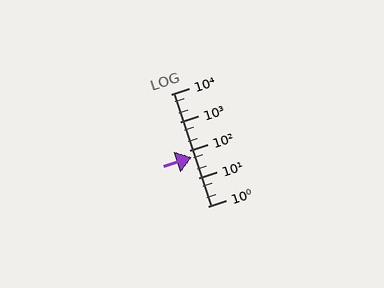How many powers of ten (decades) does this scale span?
The scale spans 4 decades, from 1 to 10000.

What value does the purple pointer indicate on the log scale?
The pointer indicates approximately 56.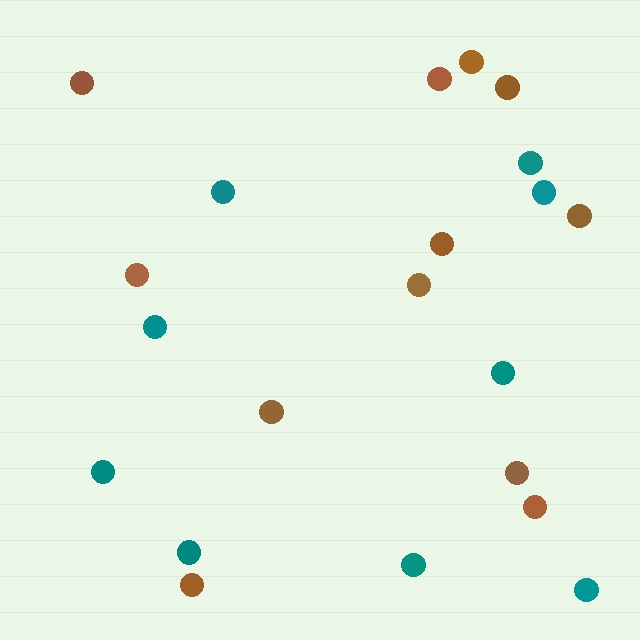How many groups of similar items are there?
There are 2 groups: one group of brown circles (12) and one group of teal circles (9).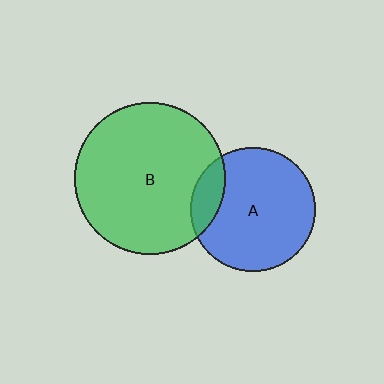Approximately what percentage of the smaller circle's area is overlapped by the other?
Approximately 15%.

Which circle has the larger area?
Circle B (green).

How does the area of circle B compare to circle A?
Approximately 1.5 times.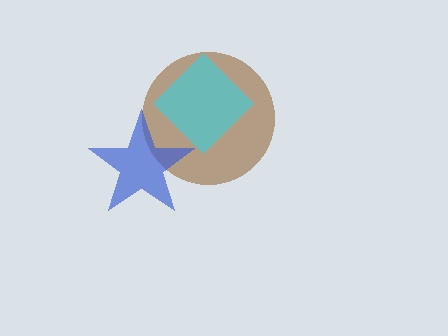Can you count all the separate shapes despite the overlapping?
Yes, there are 3 separate shapes.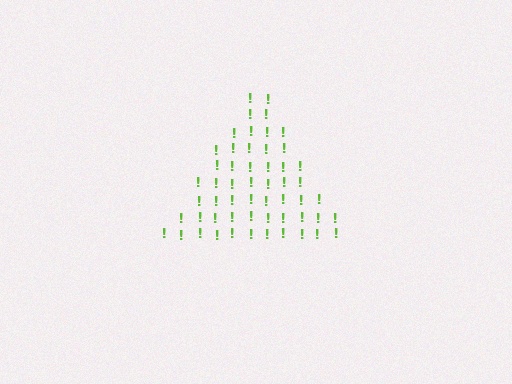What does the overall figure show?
The overall figure shows a triangle.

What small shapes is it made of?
It is made of small exclamation marks.